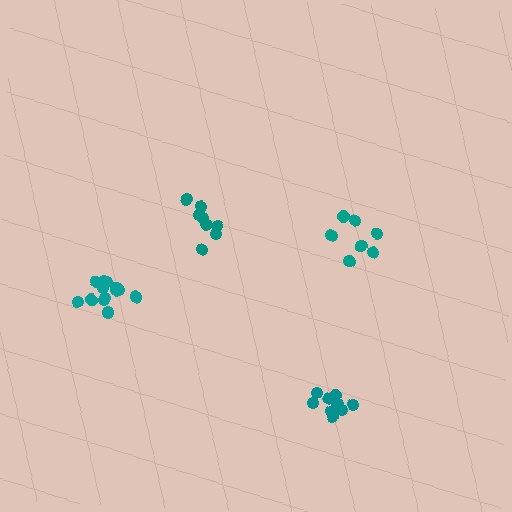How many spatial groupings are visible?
There are 4 spatial groupings.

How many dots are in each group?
Group 1: 7 dots, Group 2: 13 dots, Group 3: 9 dots, Group 4: 9 dots (38 total).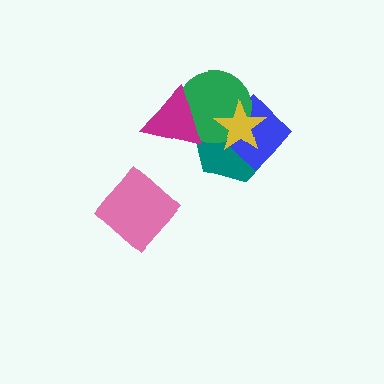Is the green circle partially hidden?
Yes, it is partially covered by another shape.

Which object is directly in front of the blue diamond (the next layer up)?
The green circle is directly in front of the blue diamond.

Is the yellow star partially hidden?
No, no other shape covers it.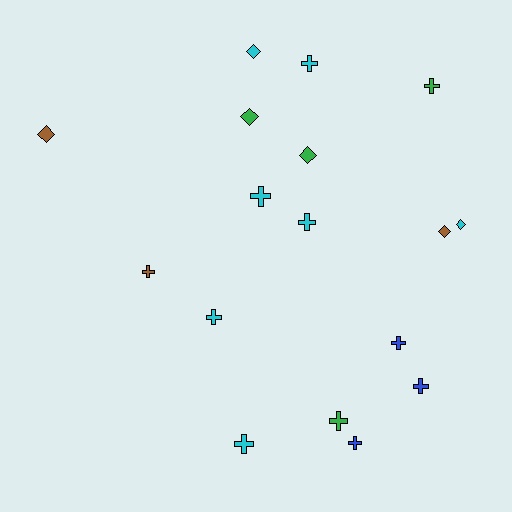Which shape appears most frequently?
Cross, with 11 objects.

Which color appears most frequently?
Cyan, with 7 objects.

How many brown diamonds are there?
There are 2 brown diamonds.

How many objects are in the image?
There are 17 objects.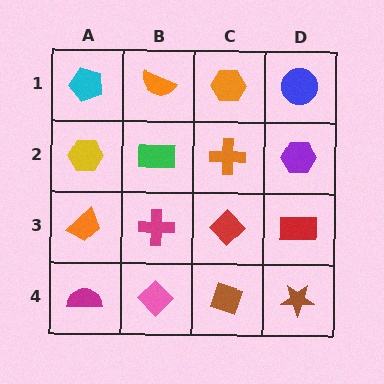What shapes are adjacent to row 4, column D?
A red rectangle (row 3, column D), a brown diamond (row 4, column C).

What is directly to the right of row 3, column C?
A red rectangle.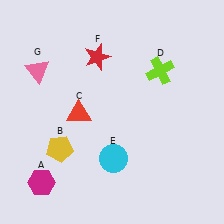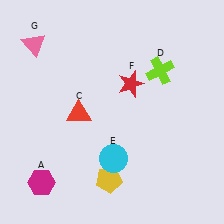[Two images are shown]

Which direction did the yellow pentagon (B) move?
The yellow pentagon (B) moved right.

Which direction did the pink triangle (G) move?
The pink triangle (G) moved up.